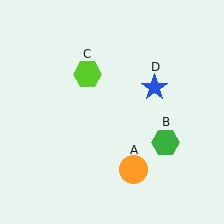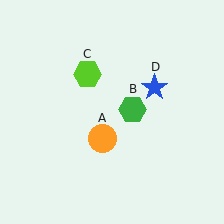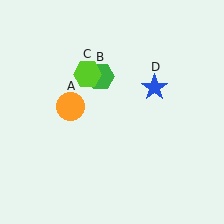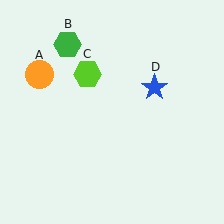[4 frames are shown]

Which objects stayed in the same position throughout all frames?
Lime hexagon (object C) and blue star (object D) remained stationary.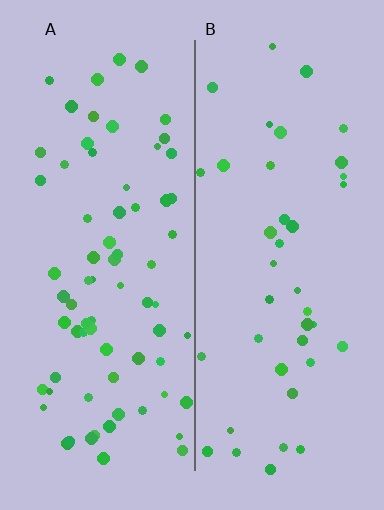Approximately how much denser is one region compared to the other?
Approximately 1.8× — region A over region B.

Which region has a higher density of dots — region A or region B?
A (the left).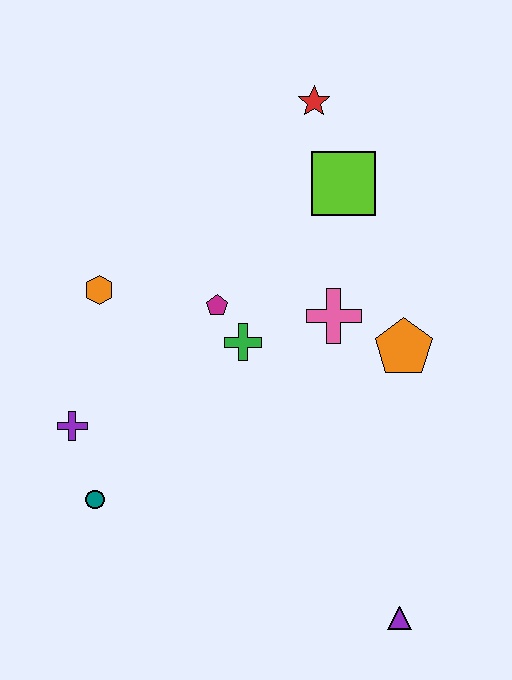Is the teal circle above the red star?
No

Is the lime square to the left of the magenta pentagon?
No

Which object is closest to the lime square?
The red star is closest to the lime square.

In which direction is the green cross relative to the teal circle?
The green cross is above the teal circle.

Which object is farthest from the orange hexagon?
The purple triangle is farthest from the orange hexagon.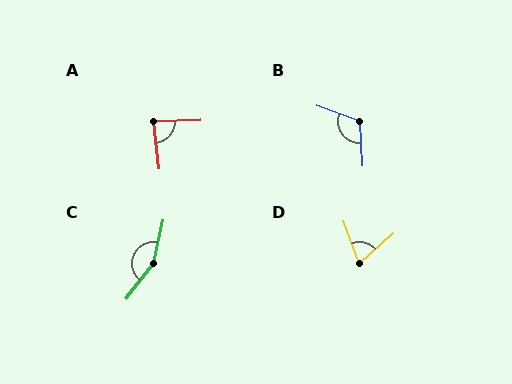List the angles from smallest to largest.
D (69°), A (85°), B (113°), C (154°).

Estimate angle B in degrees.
Approximately 113 degrees.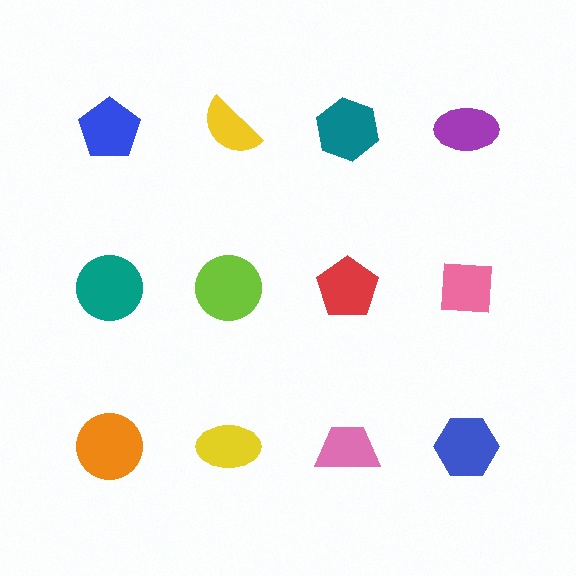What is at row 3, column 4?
A blue hexagon.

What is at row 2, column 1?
A teal circle.